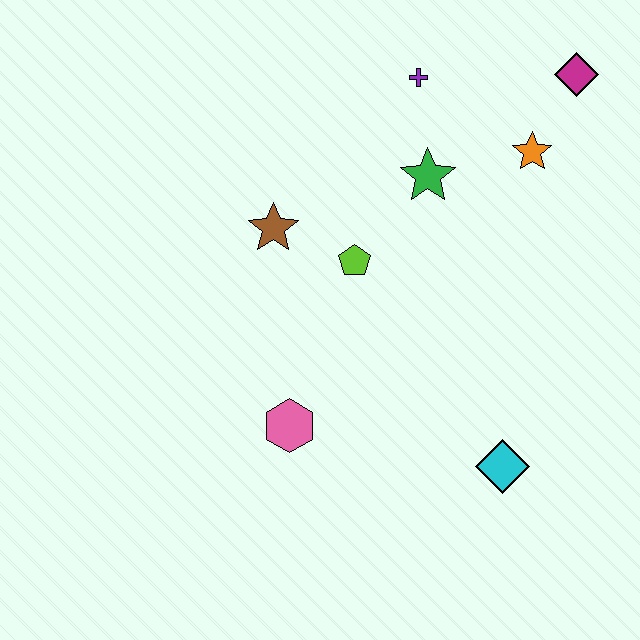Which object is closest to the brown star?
The lime pentagon is closest to the brown star.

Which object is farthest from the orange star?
The pink hexagon is farthest from the orange star.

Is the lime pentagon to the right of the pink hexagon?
Yes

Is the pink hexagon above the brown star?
No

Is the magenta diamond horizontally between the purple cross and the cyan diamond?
No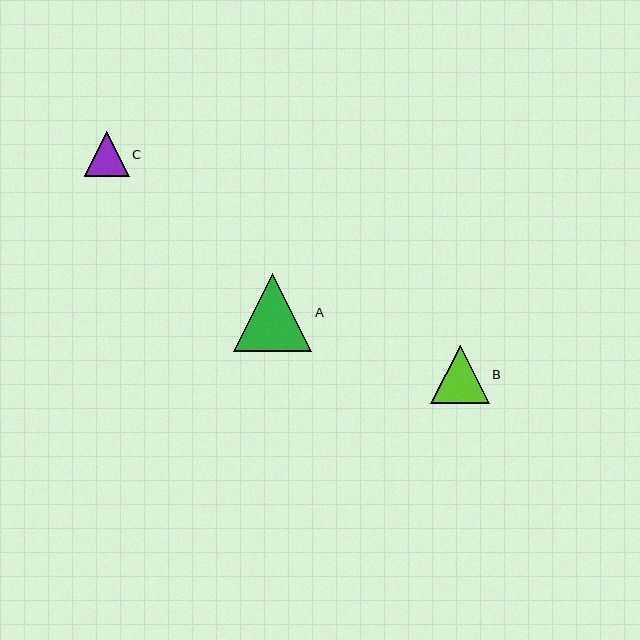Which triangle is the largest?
Triangle A is the largest with a size of approximately 78 pixels.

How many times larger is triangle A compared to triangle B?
Triangle A is approximately 1.3 times the size of triangle B.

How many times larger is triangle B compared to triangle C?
Triangle B is approximately 1.3 times the size of triangle C.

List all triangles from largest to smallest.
From largest to smallest: A, B, C.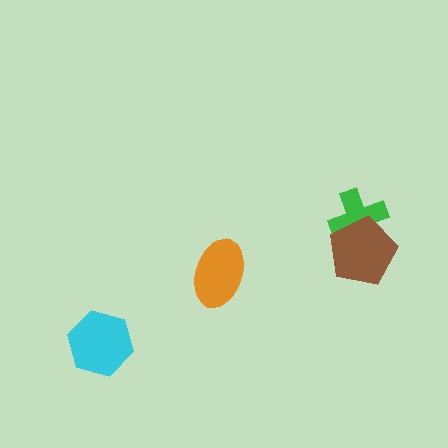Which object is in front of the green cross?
The brown pentagon is in front of the green cross.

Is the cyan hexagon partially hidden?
No, no other shape covers it.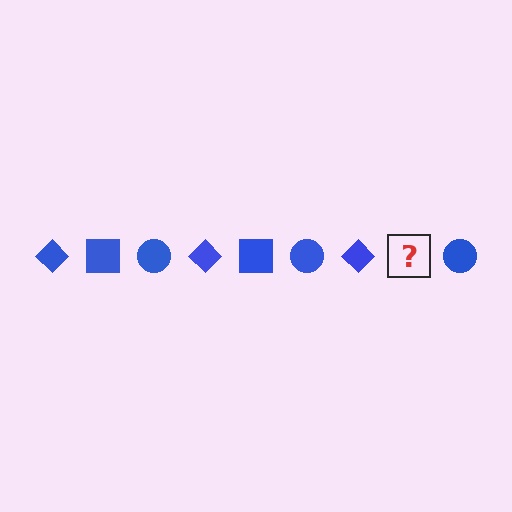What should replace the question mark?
The question mark should be replaced with a blue square.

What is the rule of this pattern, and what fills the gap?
The rule is that the pattern cycles through diamond, square, circle shapes in blue. The gap should be filled with a blue square.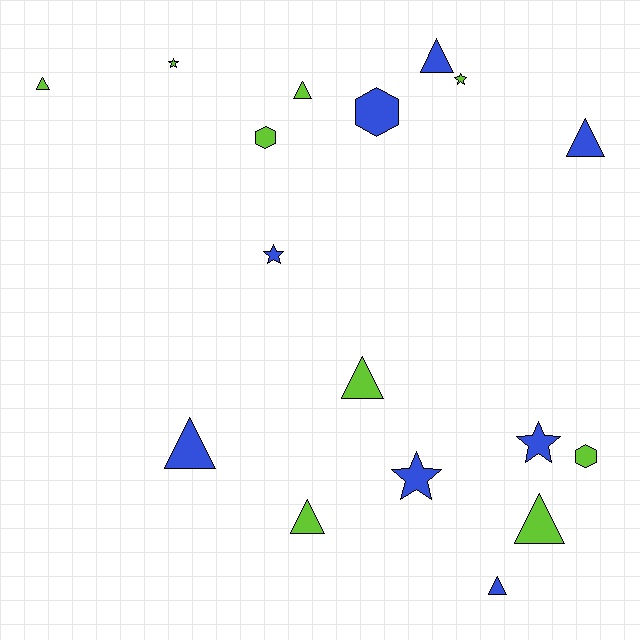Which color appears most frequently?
Lime, with 9 objects.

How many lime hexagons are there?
There are 2 lime hexagons.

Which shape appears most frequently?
Triangle, with 9 objects.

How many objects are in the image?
There are 17 objects.